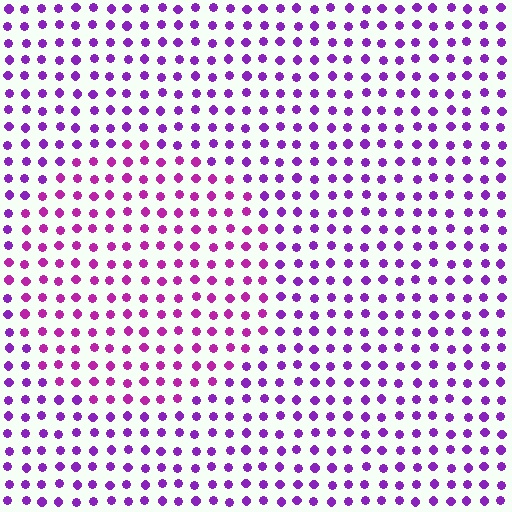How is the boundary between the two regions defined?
The boundary is defined purely by a slight shift in hue (about 27 degrees). Spacing, size, and orientation are identical on both sides.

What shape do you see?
I see a circle.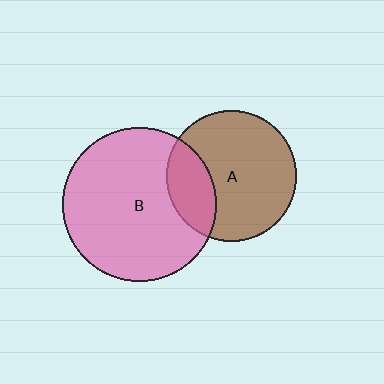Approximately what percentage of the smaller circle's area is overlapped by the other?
Approximately 25%.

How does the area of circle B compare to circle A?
Approximately 1.4 times.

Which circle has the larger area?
Circle B (pink).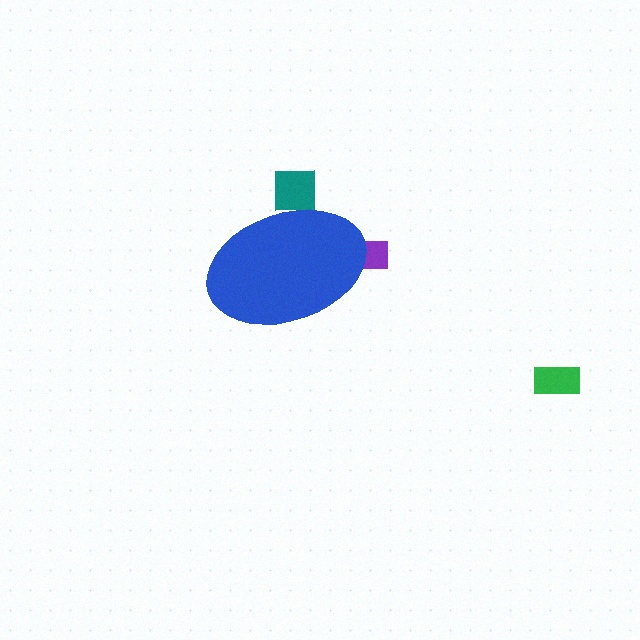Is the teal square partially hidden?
Yes, the teal square is partially hidden behind the blue ellipse.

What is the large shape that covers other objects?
A blue ellipse.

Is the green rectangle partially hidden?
No, the green rectangle is fully visible.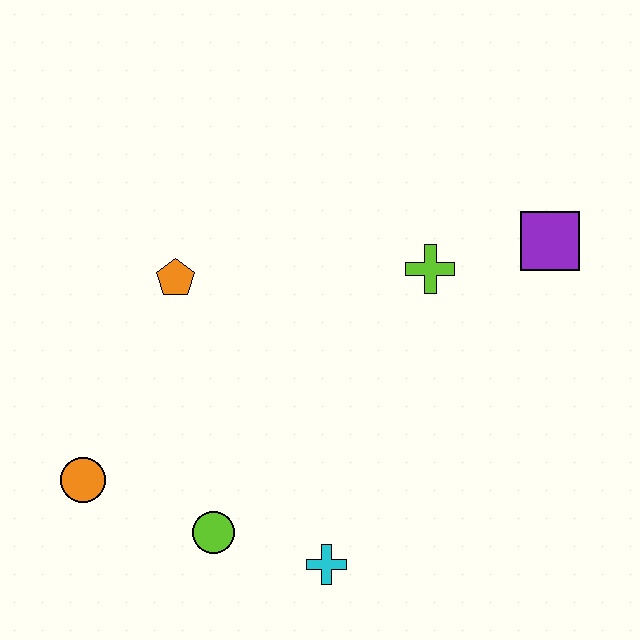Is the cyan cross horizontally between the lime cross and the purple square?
No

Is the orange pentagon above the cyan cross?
Yes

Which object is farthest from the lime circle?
The purple square is farthest from the lime circle.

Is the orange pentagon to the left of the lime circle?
Yes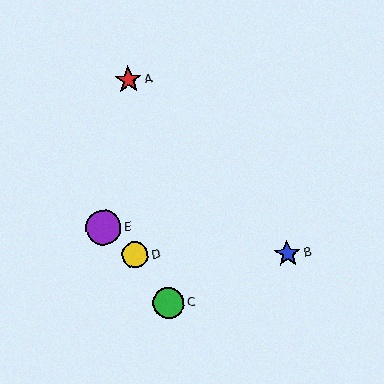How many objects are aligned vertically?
2 objects (A, D) are aligned vertically.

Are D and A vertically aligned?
Yes, both are at x≈135.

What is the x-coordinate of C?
Object C is at x≈169.